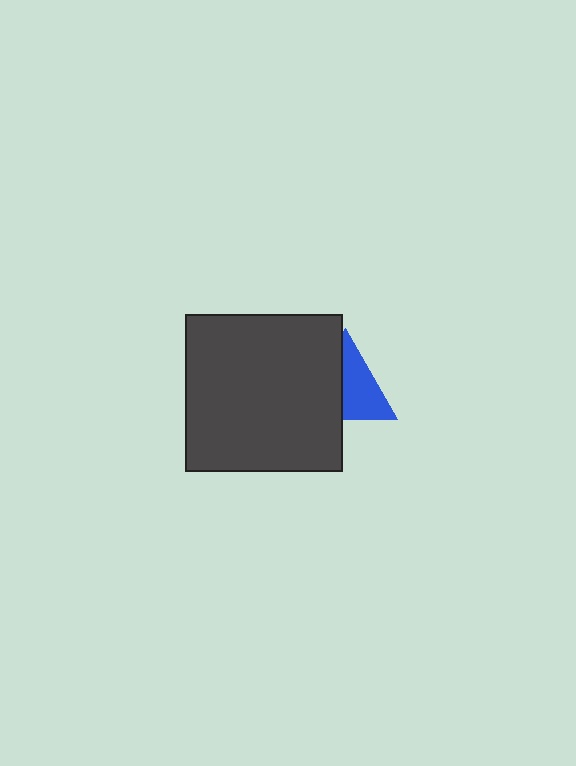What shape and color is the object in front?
The object in front is a dark gray square.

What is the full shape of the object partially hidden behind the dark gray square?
The partially hidden object is a blue triangle.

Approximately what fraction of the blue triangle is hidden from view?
Roughly 46% of the blue triangle is hidden behind the dark gray square.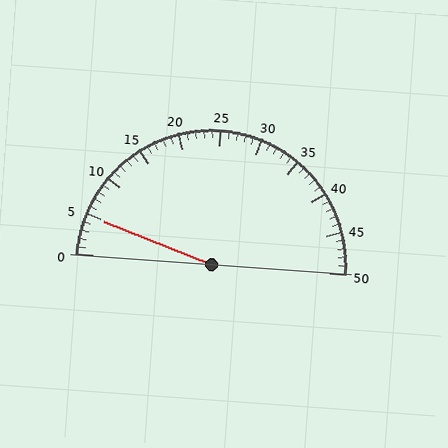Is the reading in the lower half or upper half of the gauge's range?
The reading is in the lower half of the range (0 to 50).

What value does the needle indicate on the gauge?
The needle indicates approximately 5.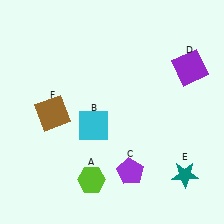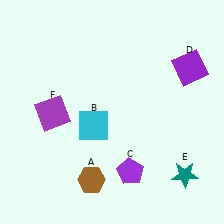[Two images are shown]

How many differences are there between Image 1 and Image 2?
There are 2 differences between the two images.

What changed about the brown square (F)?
In Image 1, F is brown. In Image 2, it changed to purple.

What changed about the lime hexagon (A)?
In Image 1, A is lime. In Image 2, it changed to brown.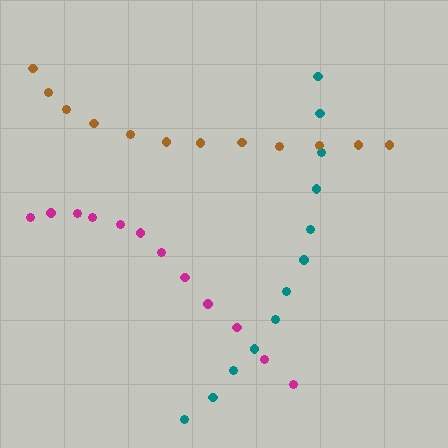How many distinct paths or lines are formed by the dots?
There are 3 distinct paths.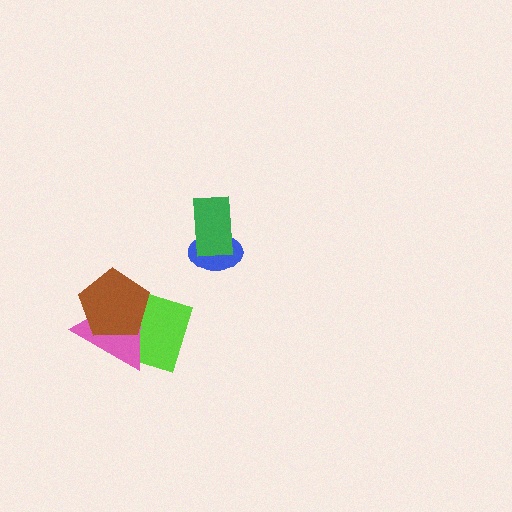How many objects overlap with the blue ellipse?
1 object overlaps with the blue ellipse.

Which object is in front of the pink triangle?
The brown pentagon is in front of the pink triangle.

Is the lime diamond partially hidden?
Yes, it is partially covered by another shape.